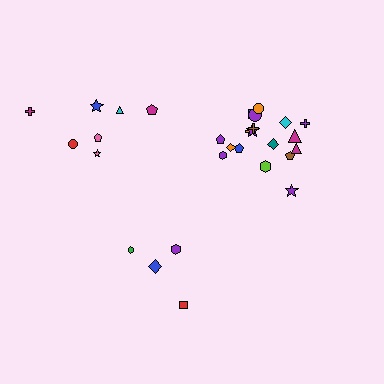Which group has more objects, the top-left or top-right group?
The top-right group.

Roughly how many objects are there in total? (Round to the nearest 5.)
Roughly 30 objects in total.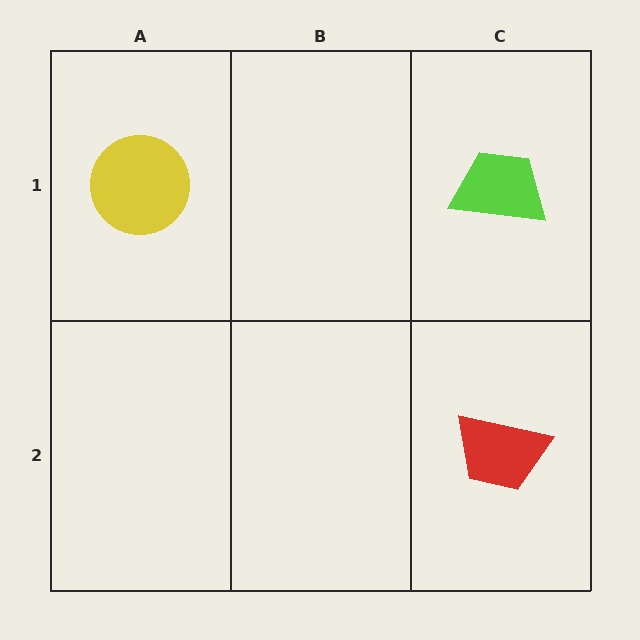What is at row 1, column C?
A lime trapezoid.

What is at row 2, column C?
A red trapezoid.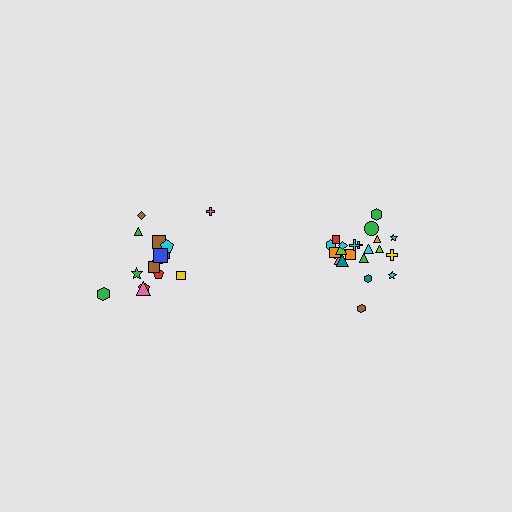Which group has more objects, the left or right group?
The right group.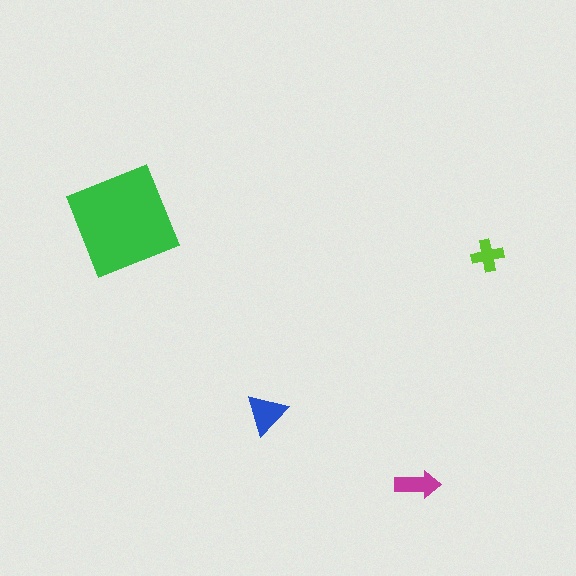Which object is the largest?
The green square.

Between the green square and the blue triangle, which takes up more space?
The green square.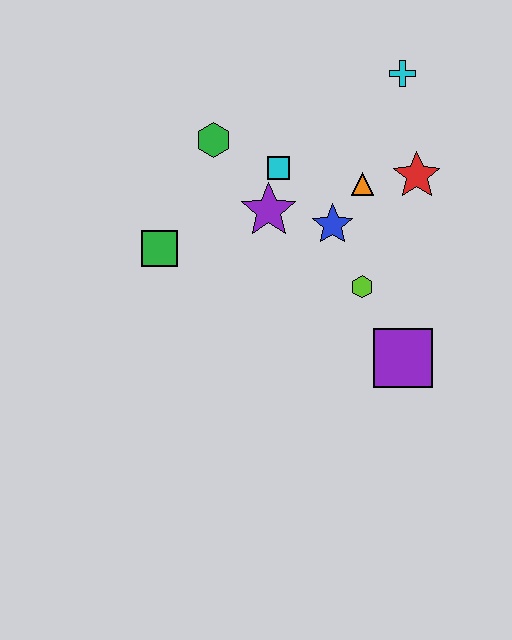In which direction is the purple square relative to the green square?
The purple square is to the right of the green square.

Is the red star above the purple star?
Yes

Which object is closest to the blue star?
The orange triangle is closest to the blue star.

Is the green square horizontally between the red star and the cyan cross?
No